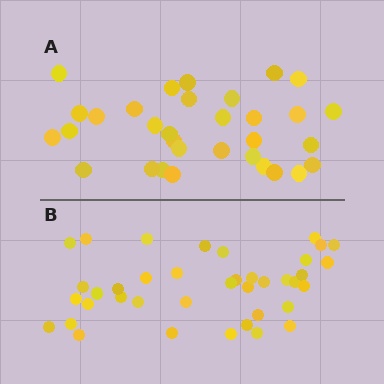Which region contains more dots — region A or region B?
Region B (the bottom region) has more dots.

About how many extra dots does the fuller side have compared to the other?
Region B has roughly 8 or so more dots than region A.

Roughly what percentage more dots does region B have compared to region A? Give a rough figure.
About 20% more.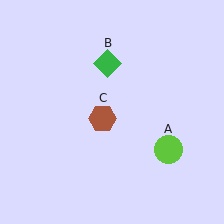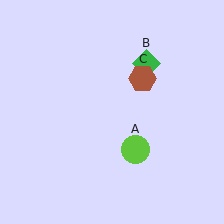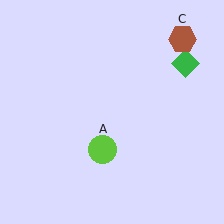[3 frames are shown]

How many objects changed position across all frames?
3 objects changed position: lime circle (object A), green diamond (object B), brown hexagon (object C).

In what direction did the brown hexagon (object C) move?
The brown hexagon (object C) moved up and to the right.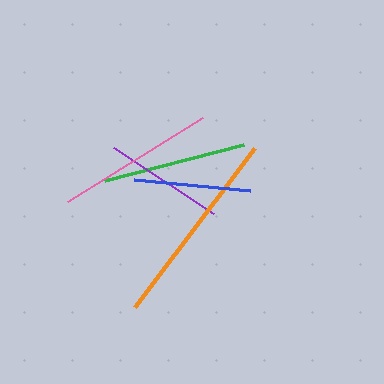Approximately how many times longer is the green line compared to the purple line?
The green line is approximately 1.2 times the length of the purple line.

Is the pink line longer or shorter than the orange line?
The orange line is longer than the pink line.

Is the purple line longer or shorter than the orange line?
The orange line is longer than the purple line.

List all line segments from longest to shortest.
From longest to shortest: orange, pink, green, purple, blue.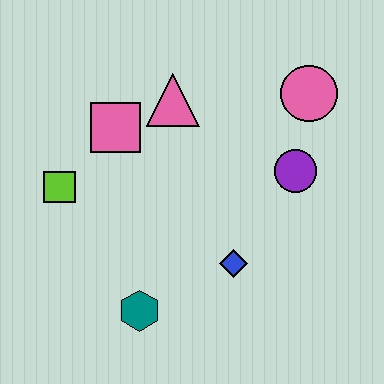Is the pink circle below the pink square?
No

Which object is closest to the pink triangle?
The pink square is closest to the pink triangle.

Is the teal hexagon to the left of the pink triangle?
Yes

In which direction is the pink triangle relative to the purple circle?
The pink triangle is to the left of the purple circle.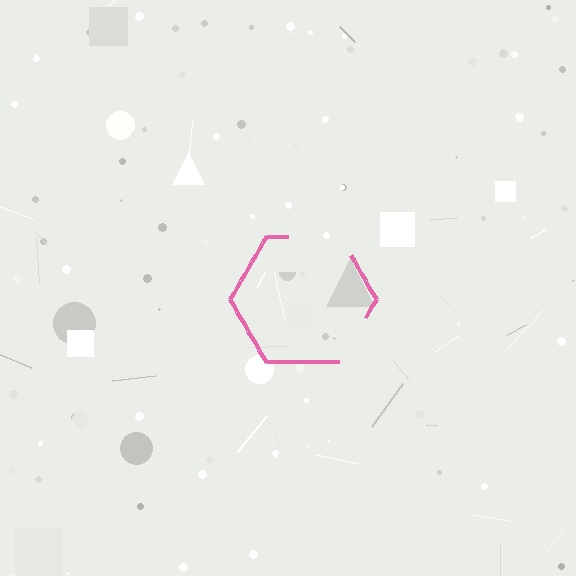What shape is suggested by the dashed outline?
The dashed outline suggests a hexagon.